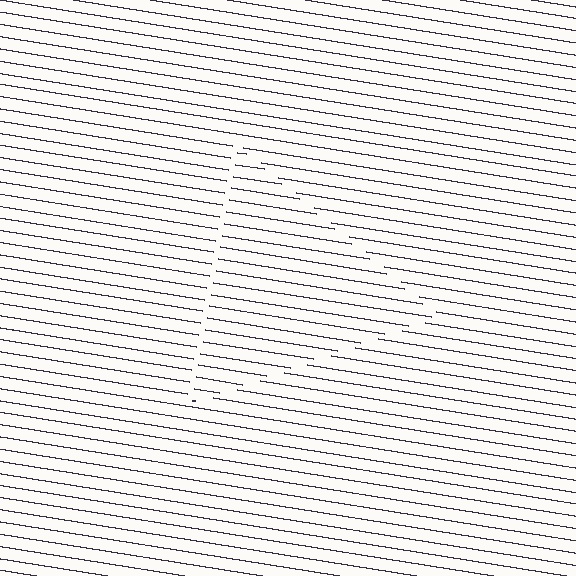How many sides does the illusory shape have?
3 sides — the line-ends trace a triangle.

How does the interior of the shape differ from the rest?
The interior of the shape contains the same grating, shifted by half a period — the contour is defined by the phase discontinuity where line-ends from the inner and outer gratings abut.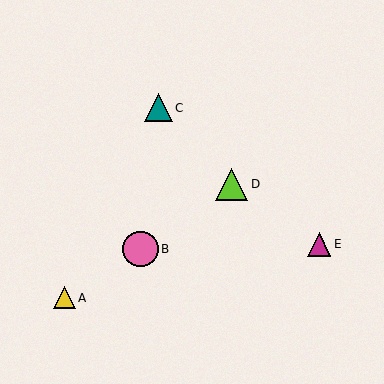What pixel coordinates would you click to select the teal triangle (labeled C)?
Click at (158, 108) to select the teal triangle C.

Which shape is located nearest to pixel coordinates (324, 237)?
The magenta triangle (labeled E) at (319, 244) is nearest to that location.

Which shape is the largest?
The pink circle (labeled B) is the largest.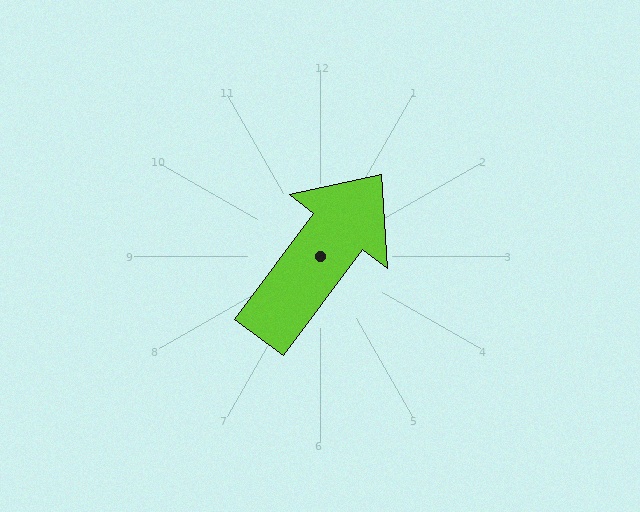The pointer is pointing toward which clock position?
Roughly 1 o'clock.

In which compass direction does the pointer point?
Northeast.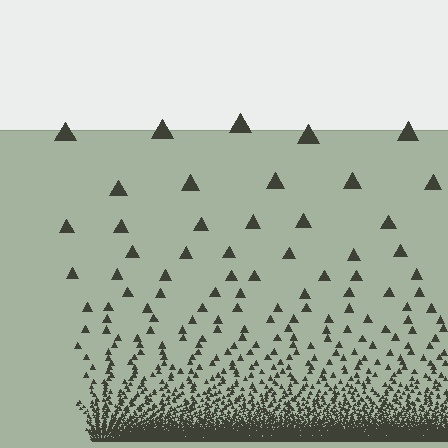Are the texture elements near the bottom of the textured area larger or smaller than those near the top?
Smaller. The gradient is inverted — elements near the bottom are smaller and denser.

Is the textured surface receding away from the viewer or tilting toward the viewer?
The surface appears to tilt toward the viewer. Texture elements get larger and sparser toward the top.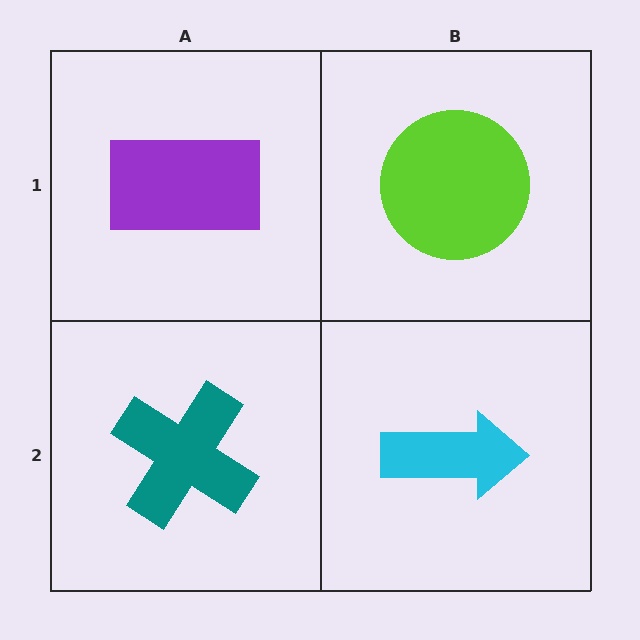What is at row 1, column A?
A purple rectangle.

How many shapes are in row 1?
2 shapes.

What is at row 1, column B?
A lime circle.